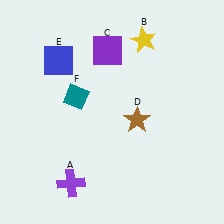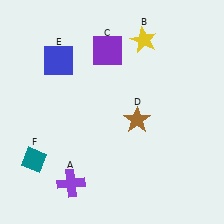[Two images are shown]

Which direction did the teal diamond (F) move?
The teal diamond (F) moved down.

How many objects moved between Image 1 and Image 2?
1 object moved between the two images.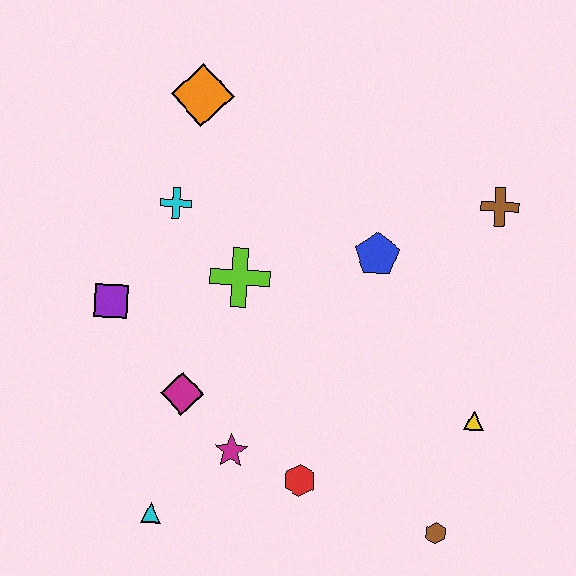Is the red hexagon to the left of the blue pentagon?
Yes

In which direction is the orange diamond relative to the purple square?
The orange diamond is above the purple square.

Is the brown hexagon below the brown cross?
Yes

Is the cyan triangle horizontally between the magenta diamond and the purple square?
Yes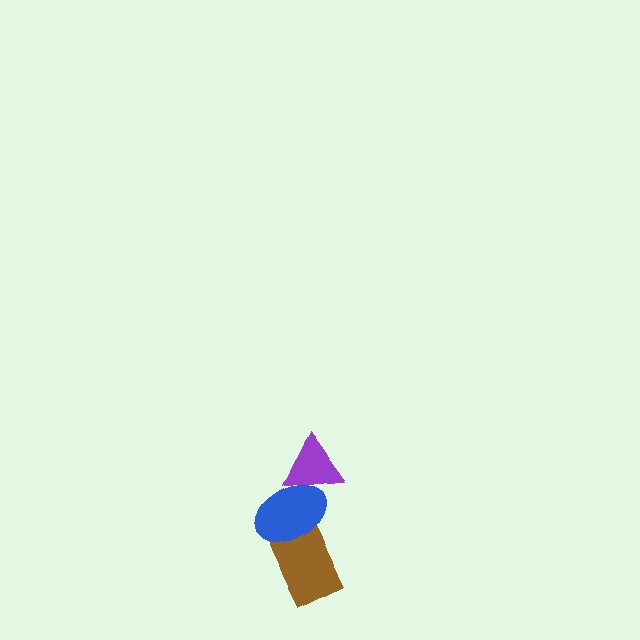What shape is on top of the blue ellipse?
The purple triangle is on top of the blue ellipse.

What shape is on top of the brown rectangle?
The blue ellipse is on top of the brown rectangle.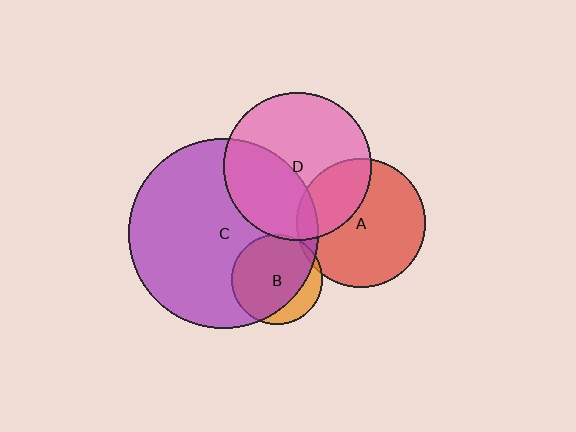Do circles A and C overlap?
Yes.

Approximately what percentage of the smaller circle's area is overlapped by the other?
Approximately 10%.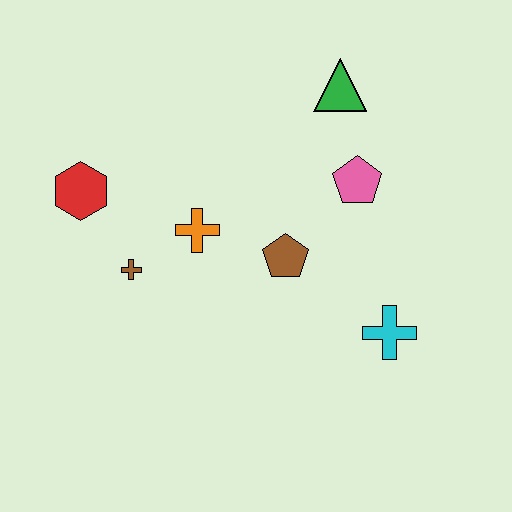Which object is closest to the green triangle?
The pink pentagon is closest to the green triangle.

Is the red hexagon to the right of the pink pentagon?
No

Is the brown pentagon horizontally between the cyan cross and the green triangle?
No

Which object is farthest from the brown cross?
The green triangle is farthest from the brown cross.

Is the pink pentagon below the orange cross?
No